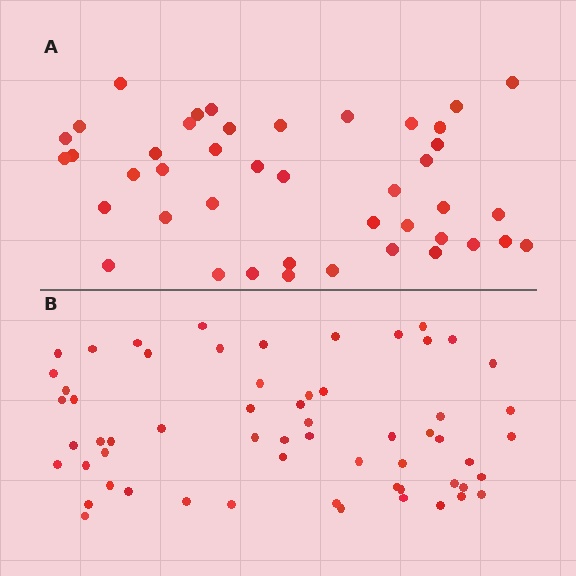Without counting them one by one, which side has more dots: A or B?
Region B (the bottom region) has more dots.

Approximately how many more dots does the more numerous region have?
Region B has approximately 15 more dots than region A.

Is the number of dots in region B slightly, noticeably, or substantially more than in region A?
Region B has noticeably more, but not dramatically so. The ratio is roughly 1.4 to 1.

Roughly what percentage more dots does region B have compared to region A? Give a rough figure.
About 40% more.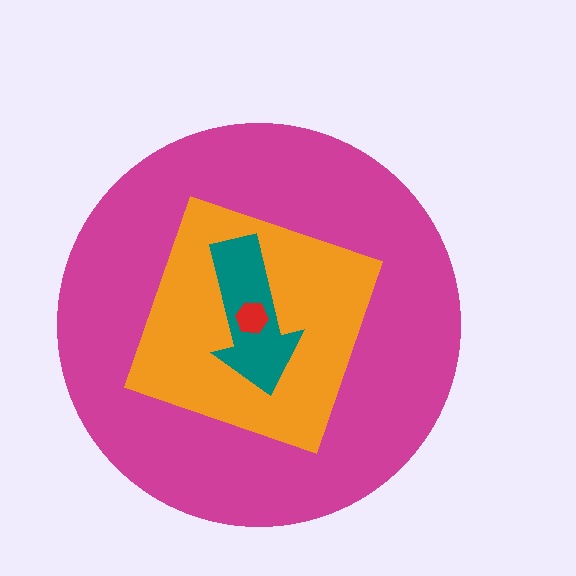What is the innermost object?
The red hexagon.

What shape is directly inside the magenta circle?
The orange diamond.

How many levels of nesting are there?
4.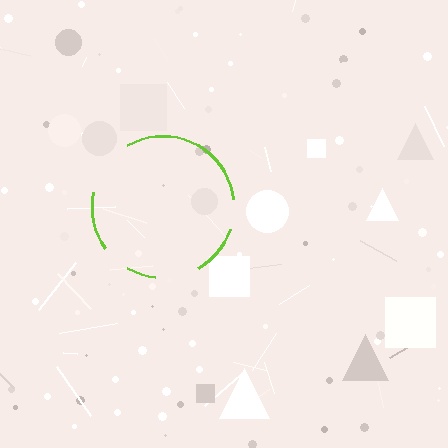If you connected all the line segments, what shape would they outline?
They would outline a circle.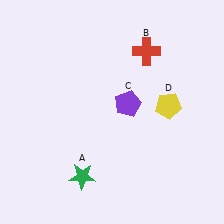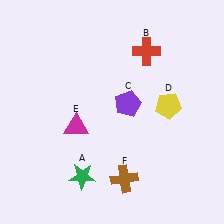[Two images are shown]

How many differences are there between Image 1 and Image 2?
There are 2 differences between the two images.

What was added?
A magenta triangle (E), a brown cross (F) were added in Image 2.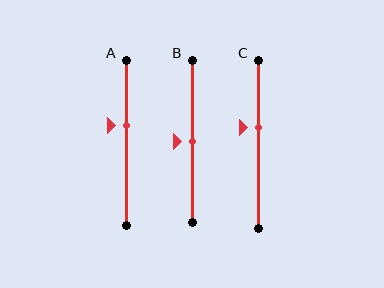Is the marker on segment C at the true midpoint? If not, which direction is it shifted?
No, the marker on segment C is shifted upward by about 10% of the segment length.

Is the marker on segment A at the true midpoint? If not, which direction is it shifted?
No, the marker on segment A is shifted upward by about 11% of the segment length.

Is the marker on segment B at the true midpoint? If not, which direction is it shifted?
Yes, the marker on segment B is at the true midpoint.